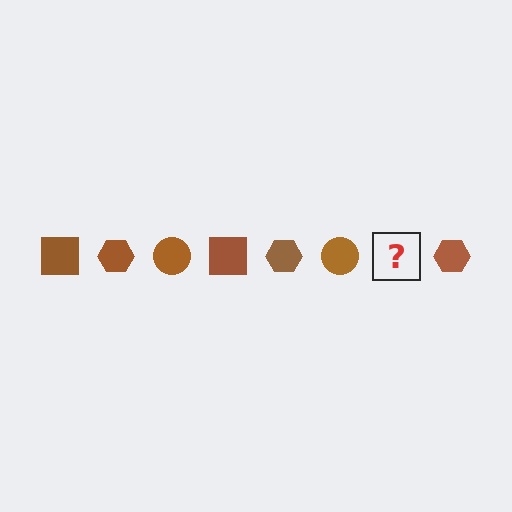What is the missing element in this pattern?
The missing element is a brown square.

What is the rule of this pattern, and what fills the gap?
The rule is that the pattern cycles through square, hexagon, circle shapes in brown. The gap should be filled with a brown square.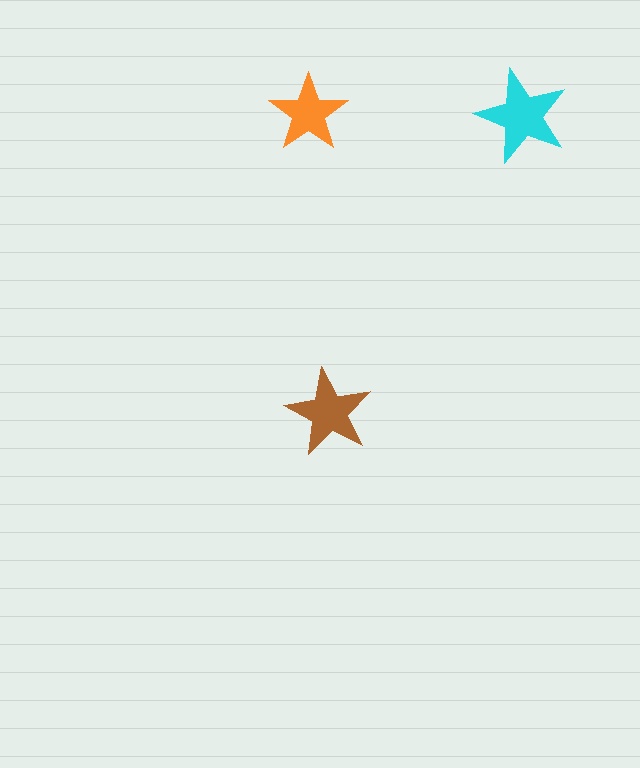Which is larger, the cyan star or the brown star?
The cyan one.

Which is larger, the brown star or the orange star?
The brown one.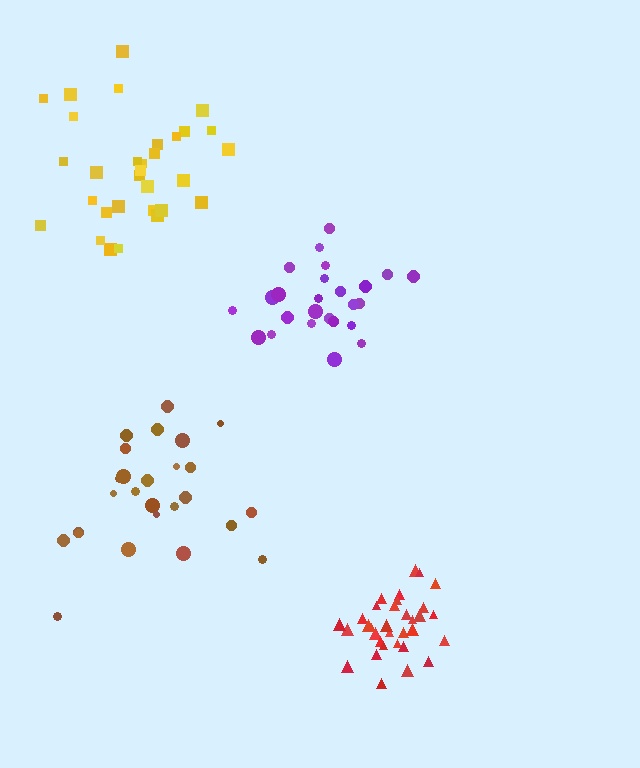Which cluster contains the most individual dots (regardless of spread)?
Red (34).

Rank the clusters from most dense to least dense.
red, purple, yellow, brown.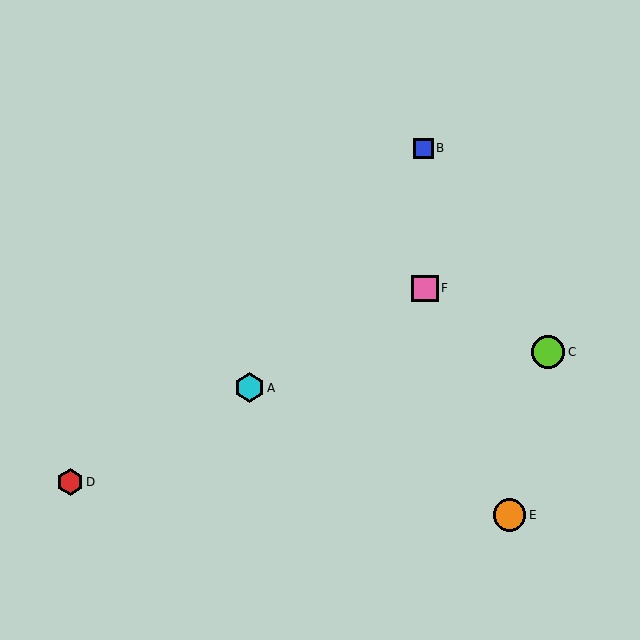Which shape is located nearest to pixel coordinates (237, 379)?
The cyan hexagon (labeled A) at (249, 388) is nearest to that location.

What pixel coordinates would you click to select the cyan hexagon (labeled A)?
Click at (249, 388) to select the cyan hexagon A.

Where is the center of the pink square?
The center of the pink square is at (425, 288).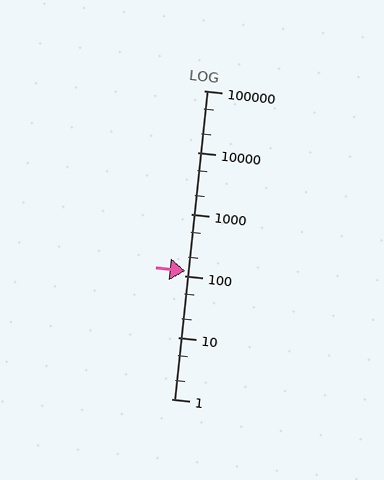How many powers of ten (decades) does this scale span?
The scale spans 5 decades, from 1 to 100000.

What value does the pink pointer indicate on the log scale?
The pointer indicates approximately 120.